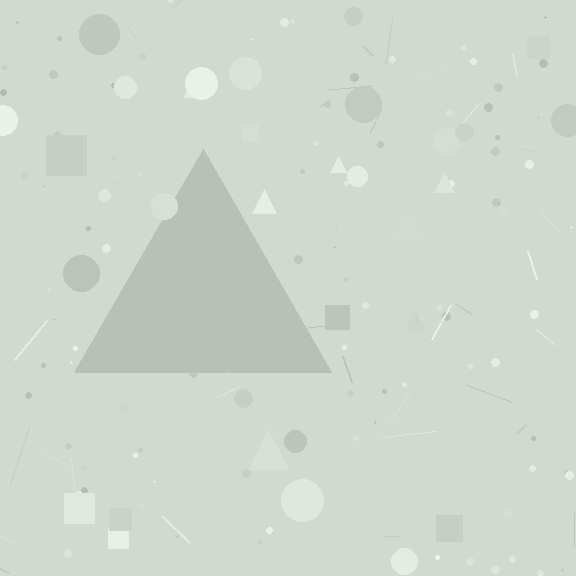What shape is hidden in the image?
A triangle is hidden in the image.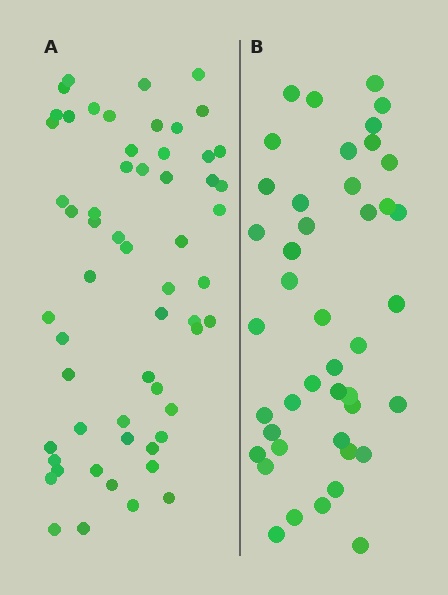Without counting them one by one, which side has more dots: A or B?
Region A (the left region) has more dots.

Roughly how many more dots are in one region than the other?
Region A has approximately 15 more dots than region B.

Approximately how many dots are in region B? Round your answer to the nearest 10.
About 40 dots. (The exact count is 43, which rounds to 40.)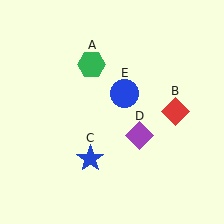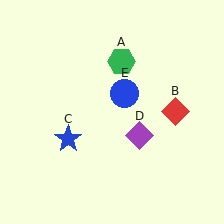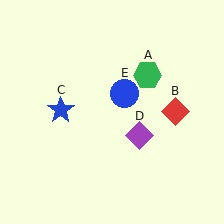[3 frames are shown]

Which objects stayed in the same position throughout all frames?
Red diamond (object B) and purple diamond (object D) and blue circle (object E) remained stationary.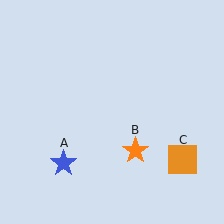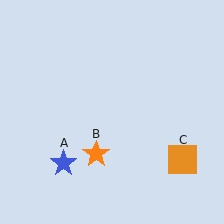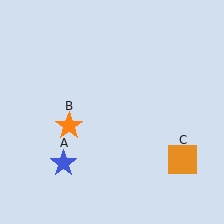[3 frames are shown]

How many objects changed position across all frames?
1 object changed position: orange star (object B).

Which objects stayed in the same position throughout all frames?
Blue star (object A) and orange square (object C) remained stationary.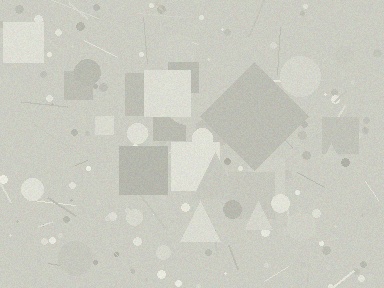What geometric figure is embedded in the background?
A diamond is embedded in the background.